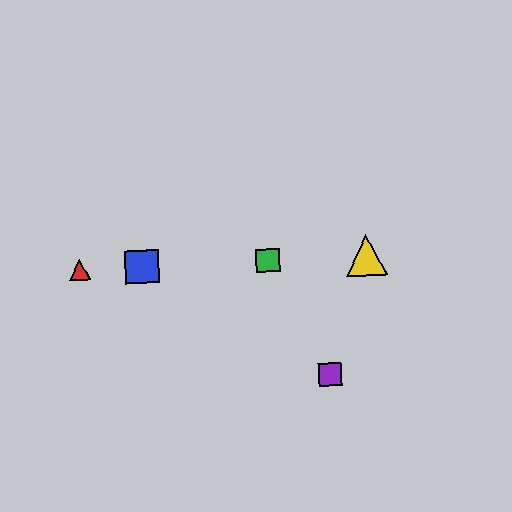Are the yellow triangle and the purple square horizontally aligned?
No, the yellow triangle is at y≈256 and the purple square is at y≈374.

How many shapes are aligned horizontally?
4 shapes (the red triangle, the blue square, the green square, the yellow triangle) are aligned horizontally.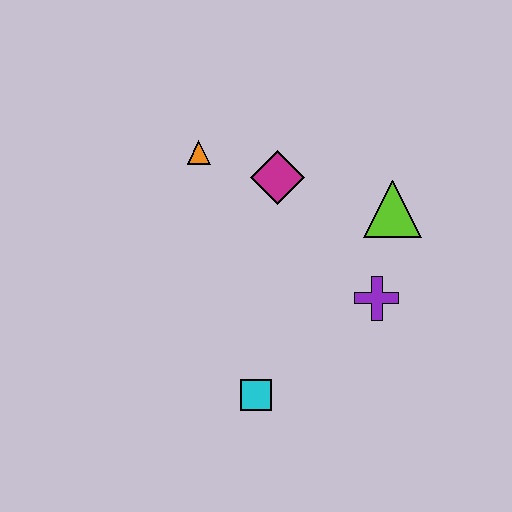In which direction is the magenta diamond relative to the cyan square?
The magenta diamond is above the cyan square.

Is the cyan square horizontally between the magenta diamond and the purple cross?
No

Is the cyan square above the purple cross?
No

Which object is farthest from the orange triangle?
The cyan square is farthest from the orange triangle.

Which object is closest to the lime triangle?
The purple cross is closest to the lime triangle.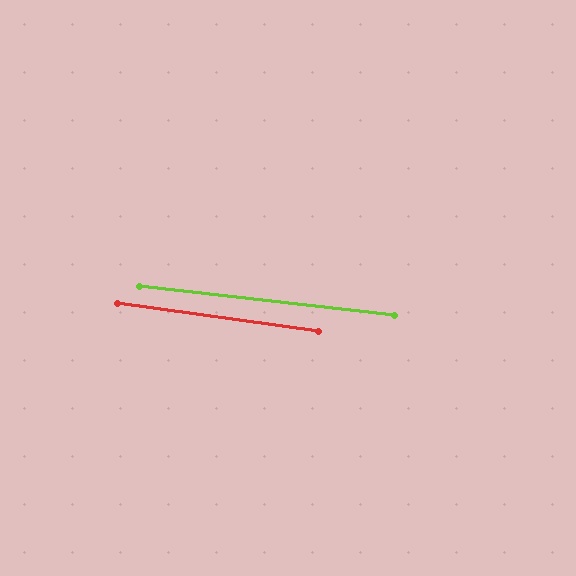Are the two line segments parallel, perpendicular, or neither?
Parallel — their directions differ by only 1.4°.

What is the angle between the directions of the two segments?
Approximately 1 degree.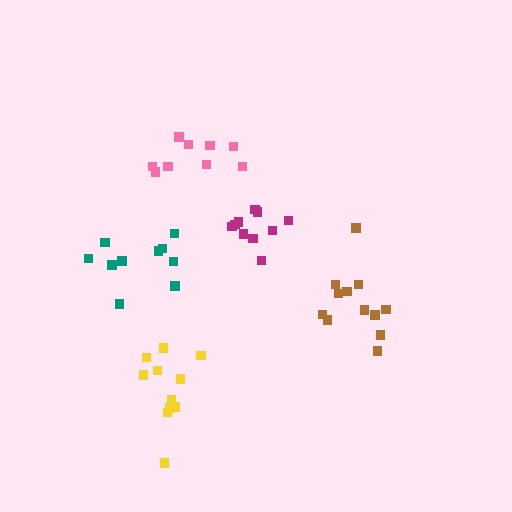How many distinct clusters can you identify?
There are 5 distinct clusters.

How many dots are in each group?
Group 1: 11 dots, Group 2: 12 dots, Group 3: 9 dots, Group 4: 10 dots, Group 5: 10 dots (52 total).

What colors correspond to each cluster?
The clusters are colored: yellow, brown, pink, teal, magenta.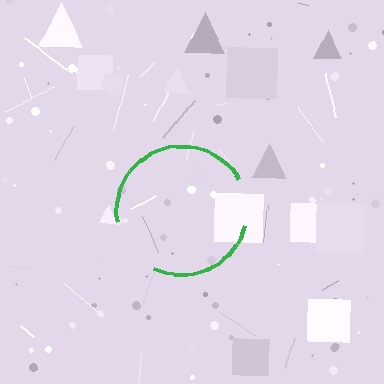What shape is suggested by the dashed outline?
The dashed outline suggests a circle.